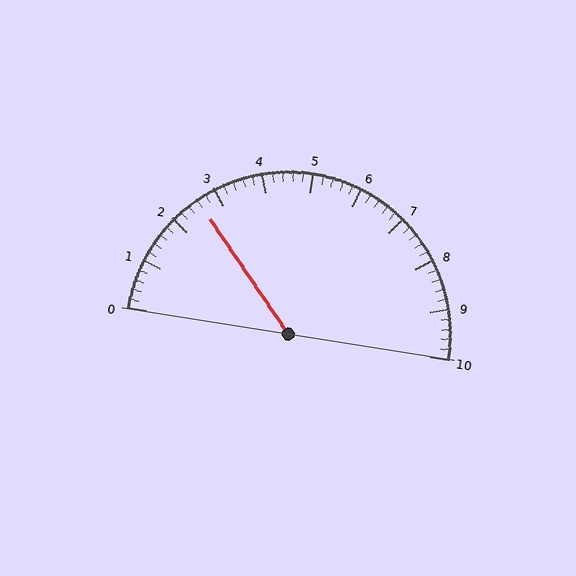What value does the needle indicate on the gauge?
The needle indicates approximately 2.6.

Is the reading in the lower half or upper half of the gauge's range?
The reading is in the lower half of the range (0 to 10).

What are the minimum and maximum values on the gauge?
The gauge ranges from 0 to 10.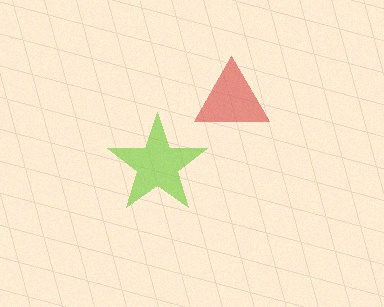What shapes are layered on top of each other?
The layered shapes are: a lime star, a red triangle.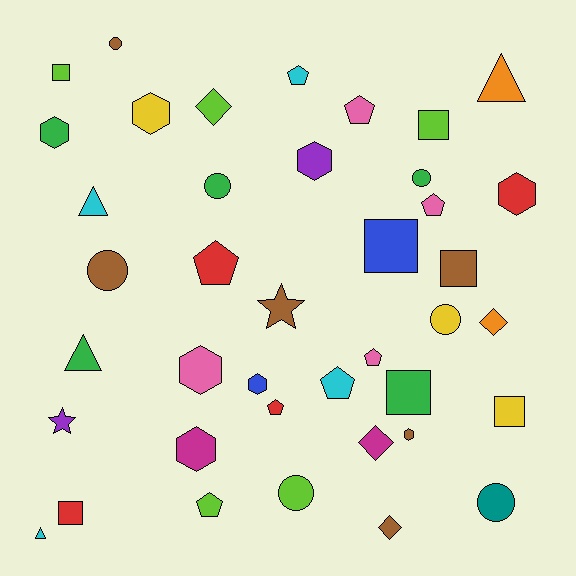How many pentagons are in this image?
There are 8 pentagons.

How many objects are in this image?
There are 40 objects.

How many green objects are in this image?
There are 5 green objects.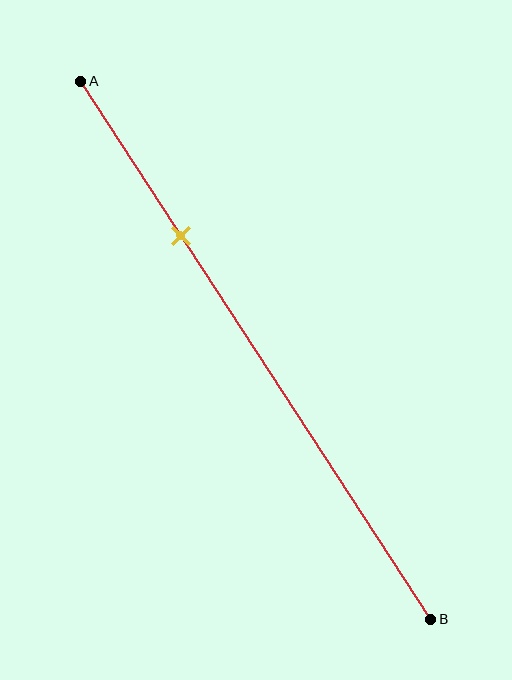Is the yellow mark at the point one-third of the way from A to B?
No, the mark is at about 30% from A, not at the 33% one-third point.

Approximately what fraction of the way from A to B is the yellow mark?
The yellow mark is approximately 30% of the way from A to B.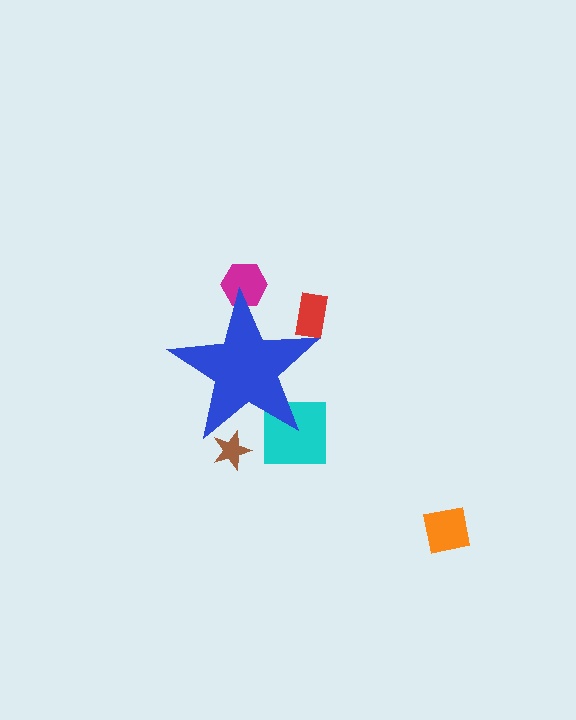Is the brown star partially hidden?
Yes, the brown star is partially hidden behind the blue star.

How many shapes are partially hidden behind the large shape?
4 shapes are partially hidden.